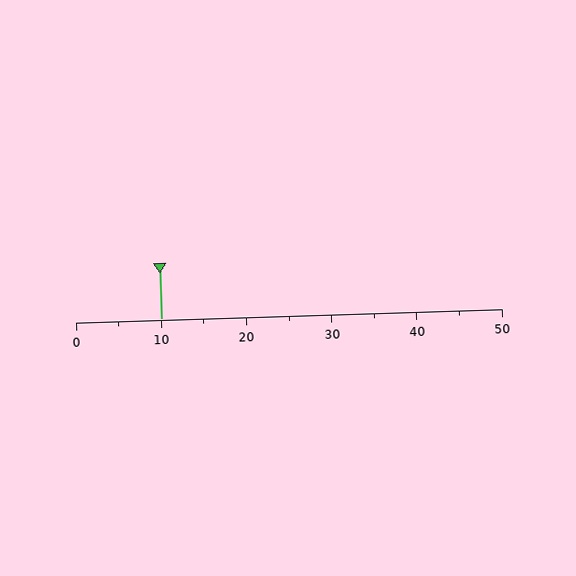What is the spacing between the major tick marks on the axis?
The major ticks are spaced 10 apart.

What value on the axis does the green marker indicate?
The marker indicates approximately 10.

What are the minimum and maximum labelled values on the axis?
The axis runs from 0 to 50.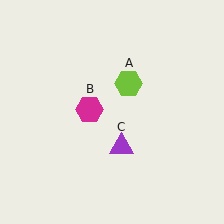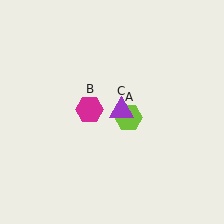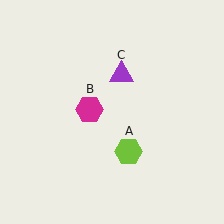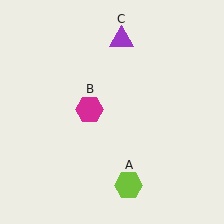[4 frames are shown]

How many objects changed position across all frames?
2 objects changed position: lime hexagon (object A), purple triangle (object C).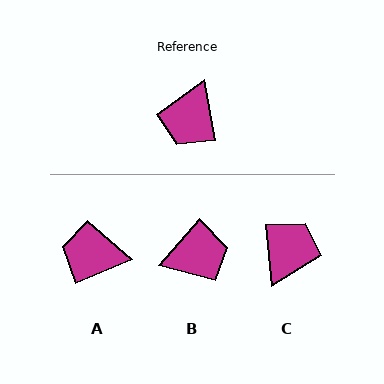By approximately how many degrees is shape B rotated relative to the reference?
Approximately 128 degrees counter-clockwise.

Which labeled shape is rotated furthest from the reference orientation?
C, about 175 degrees away.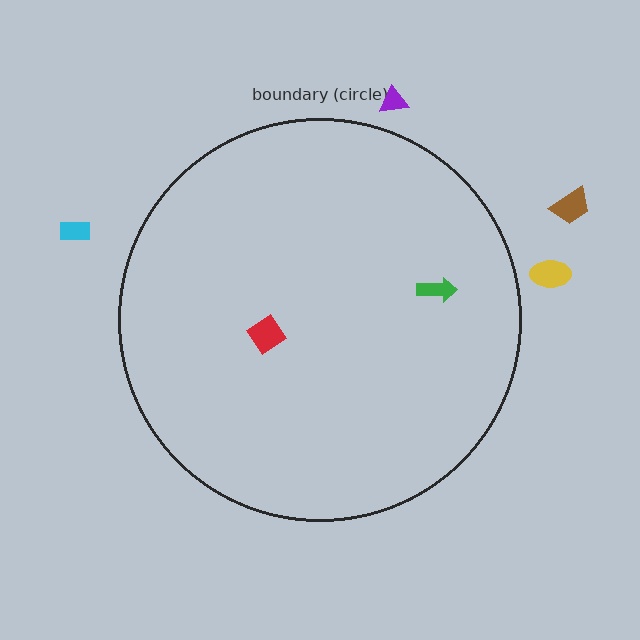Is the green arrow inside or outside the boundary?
Inside.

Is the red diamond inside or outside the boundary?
Inside.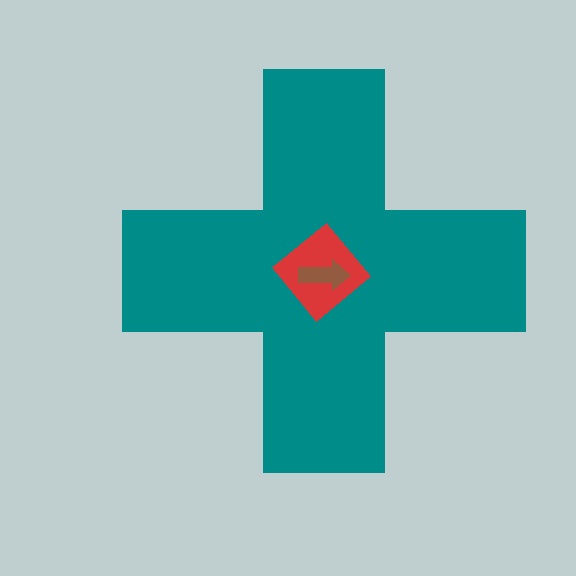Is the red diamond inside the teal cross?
Yes.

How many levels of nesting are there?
3.